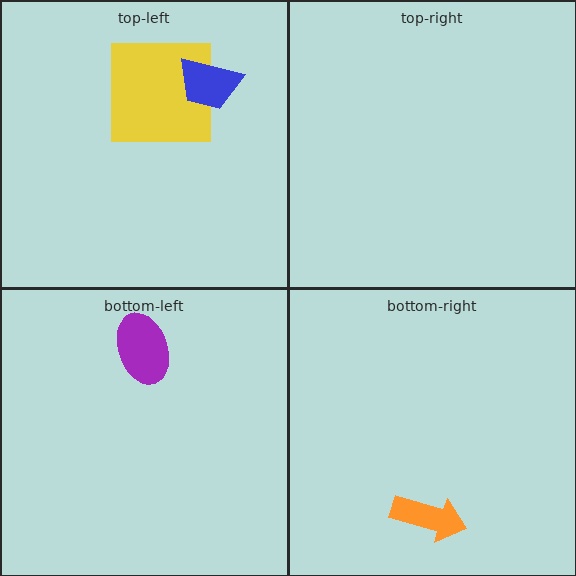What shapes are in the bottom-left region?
The purple ellipse.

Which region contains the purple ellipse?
The bottom-left region.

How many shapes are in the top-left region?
2.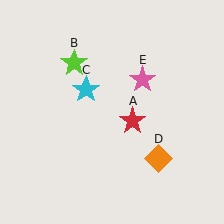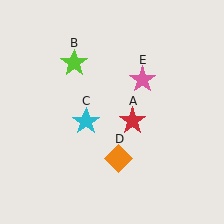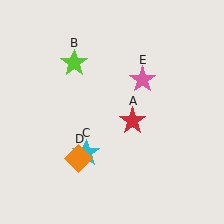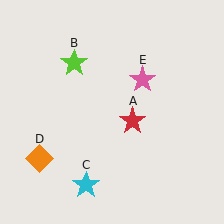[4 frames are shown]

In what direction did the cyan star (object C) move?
The cyan star (object C) moved down.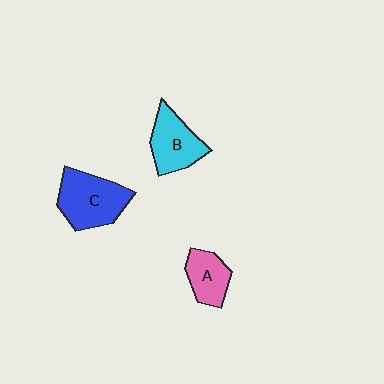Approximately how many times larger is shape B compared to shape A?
Approximately 1.3 times.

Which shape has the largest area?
Shape C (blue).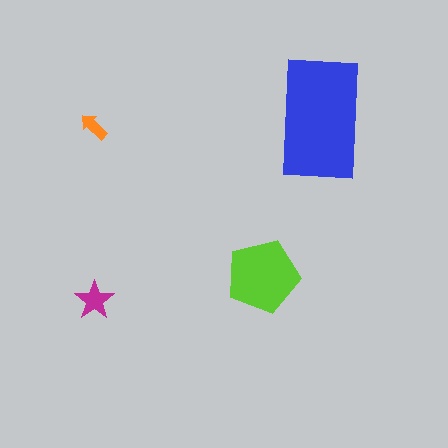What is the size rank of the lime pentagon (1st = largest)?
2nd.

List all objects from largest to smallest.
The blue rectangle, the lime pentagon, the magenta star, the orange arrow.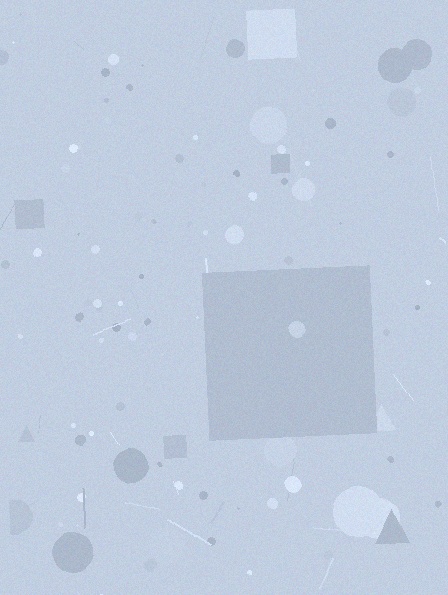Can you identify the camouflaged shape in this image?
The camouflaged shape is a square.